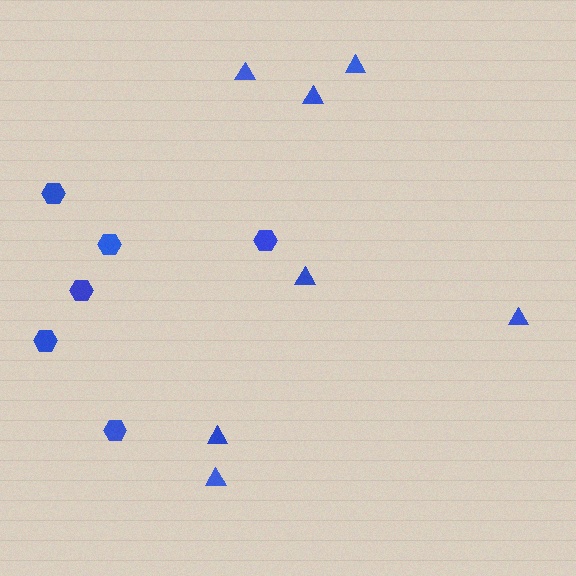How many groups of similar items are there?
There are 2 groups: one group of hexagons (6) and one group of triangles (7).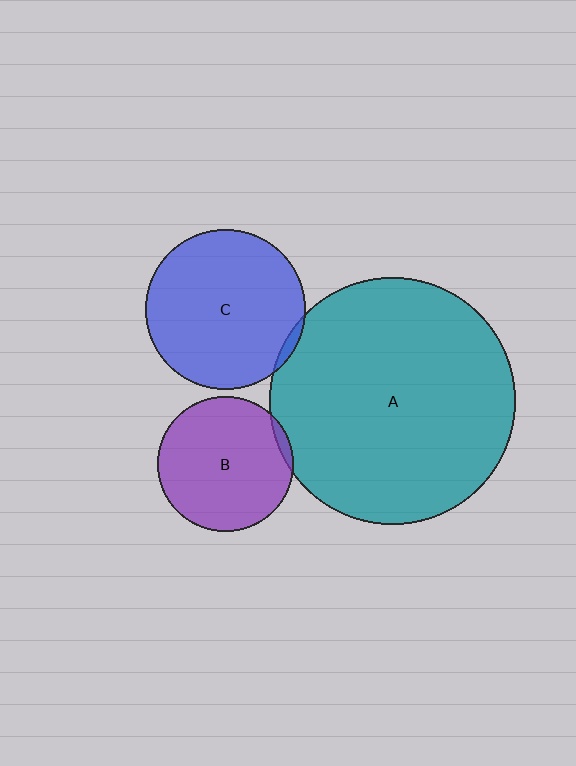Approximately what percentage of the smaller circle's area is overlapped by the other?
Approximately 5%.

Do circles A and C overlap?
Yes.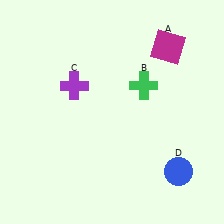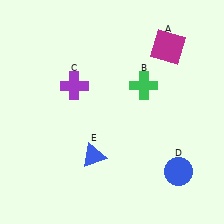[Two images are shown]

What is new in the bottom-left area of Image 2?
A blue triangle (E) was added in the bottom-left area of Image 2.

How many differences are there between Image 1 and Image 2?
There is 1 difference between the two images.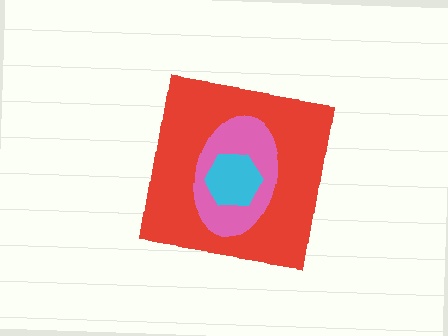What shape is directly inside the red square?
The pink ellipse.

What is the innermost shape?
The cyan hexagon.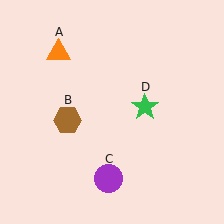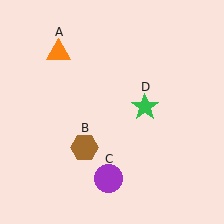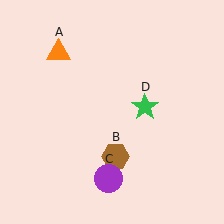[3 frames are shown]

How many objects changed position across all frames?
1 object changed position: brown hexagon (object B).